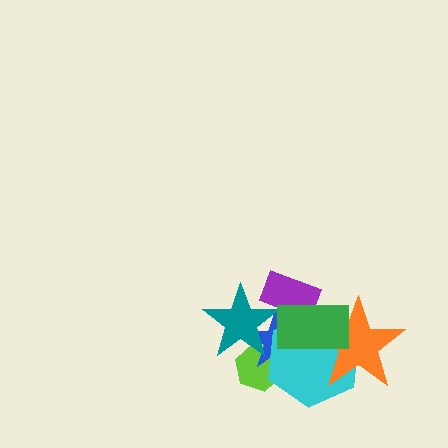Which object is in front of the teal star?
The purple rectangle is in front of the teal star.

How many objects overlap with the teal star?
3 objects overlap with the teal star.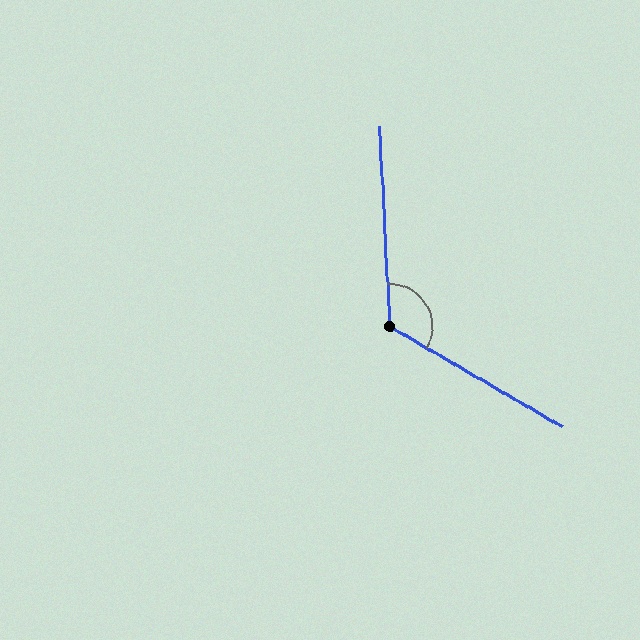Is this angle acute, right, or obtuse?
It is obtuse.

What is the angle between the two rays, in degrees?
Approximately 123 degrees.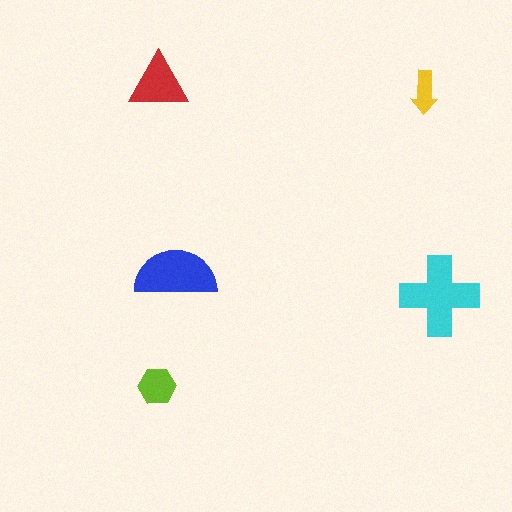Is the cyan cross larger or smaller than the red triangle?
Larger.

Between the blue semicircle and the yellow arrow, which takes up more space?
The blue semicircle.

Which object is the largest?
The cyan cross.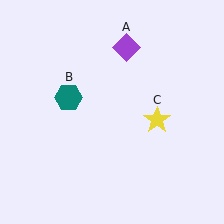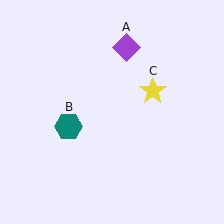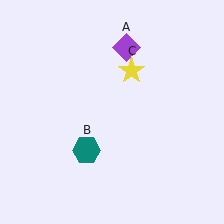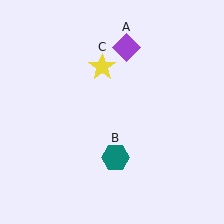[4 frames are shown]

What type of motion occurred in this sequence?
The teal hexagon (object B), yellow star (object C) rotated counterclockwise around the center of the scene.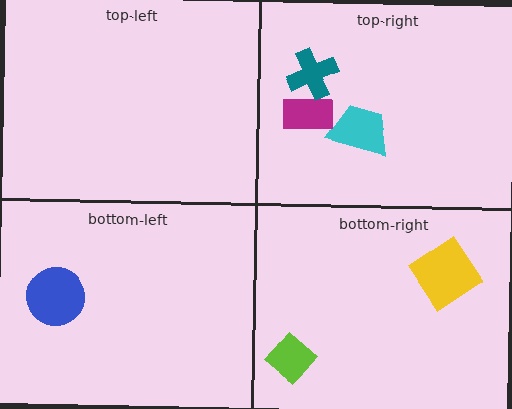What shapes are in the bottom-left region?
The blue circle.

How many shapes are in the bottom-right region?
2.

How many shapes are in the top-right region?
3.